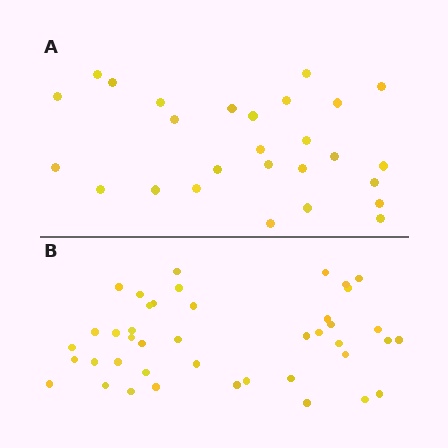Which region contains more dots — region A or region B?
Region B (the bottom region) has more dots.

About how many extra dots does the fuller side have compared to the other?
Region B has approximately 15 more dots than region A.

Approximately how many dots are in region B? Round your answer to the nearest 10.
About 40 dots. (The exact count is 42, which rounds to 40.)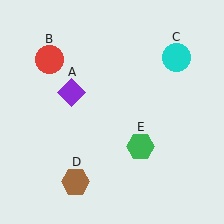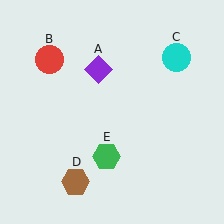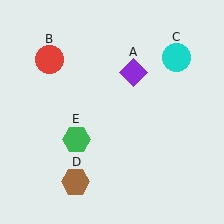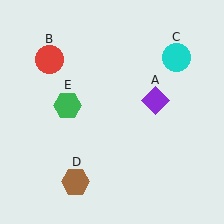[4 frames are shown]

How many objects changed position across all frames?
2 objects changed position: purple diamond (object A), green hexagon (object E).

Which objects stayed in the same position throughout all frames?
Red circle (object B) and cyan circle (object C) and brown hexagon (object D) remained stationary.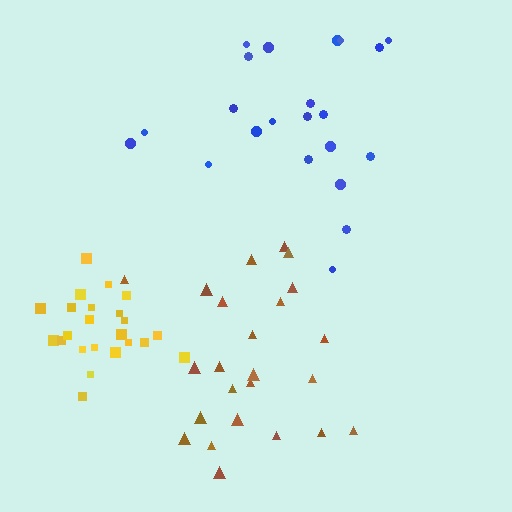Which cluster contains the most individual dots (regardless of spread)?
Brown (24).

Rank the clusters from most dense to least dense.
yellow, brown, blue.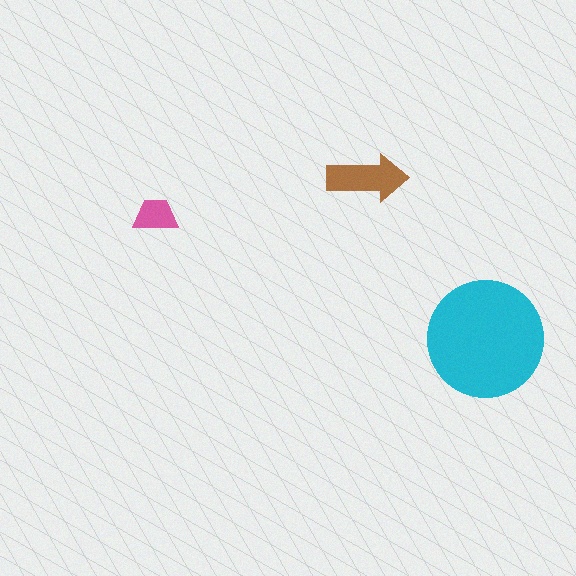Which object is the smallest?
The pink trapezoid.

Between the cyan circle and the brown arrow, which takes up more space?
The cyan circle.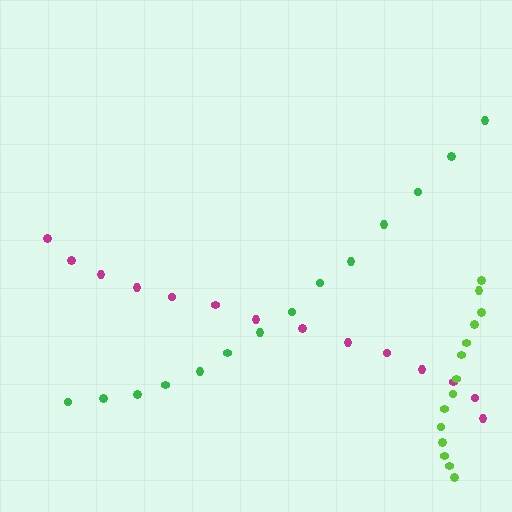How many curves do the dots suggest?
There are 3 distinct paths.